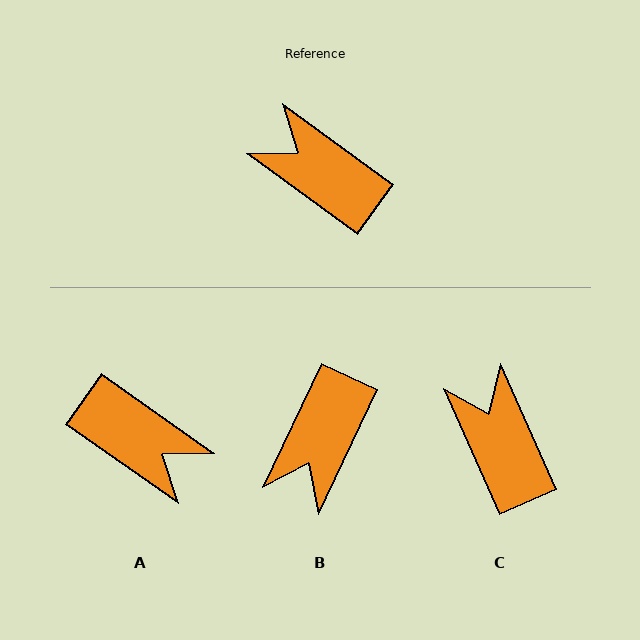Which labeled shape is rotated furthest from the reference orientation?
A, about 179 degrees away.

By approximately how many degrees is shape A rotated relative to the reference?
Approximately 179 degrees clockwise.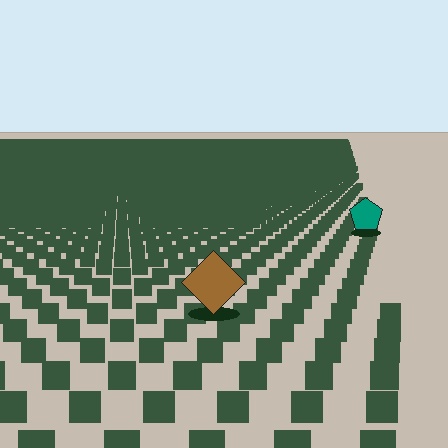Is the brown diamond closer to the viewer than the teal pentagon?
Yes. The brown diamond is closer — you can tell from the texture gradient: the ground texture is coarser near it.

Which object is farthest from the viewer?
The teal pentagon is farthest from the viewer. It appears smaller and the ground texture around it is denser.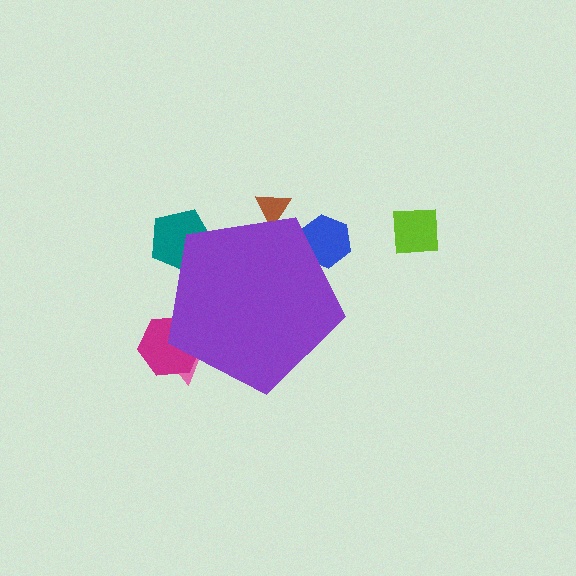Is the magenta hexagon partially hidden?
Yes, the magenta hexagon is partially hidden behind the purple pentagon.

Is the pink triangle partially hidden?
Yes, the pink triangle is partially hidden behind the purple pentagon.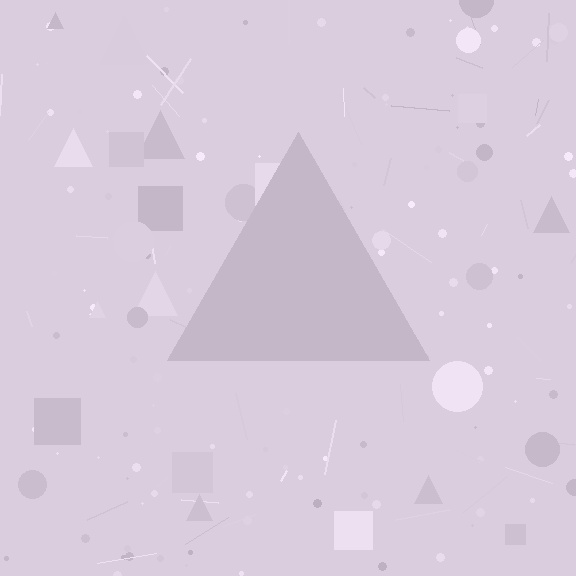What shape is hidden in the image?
A triangle is hidden in the image.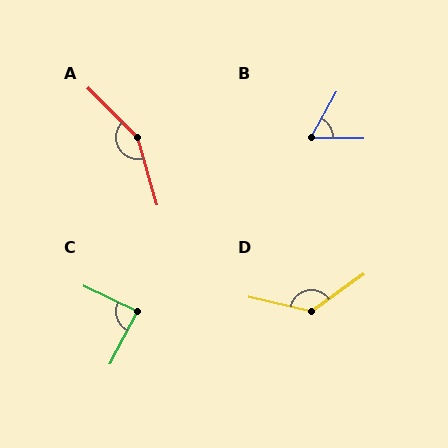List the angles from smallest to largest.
B (61°), C (88°), D (131°), A (151°).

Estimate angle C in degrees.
Approximately 88 degrees.